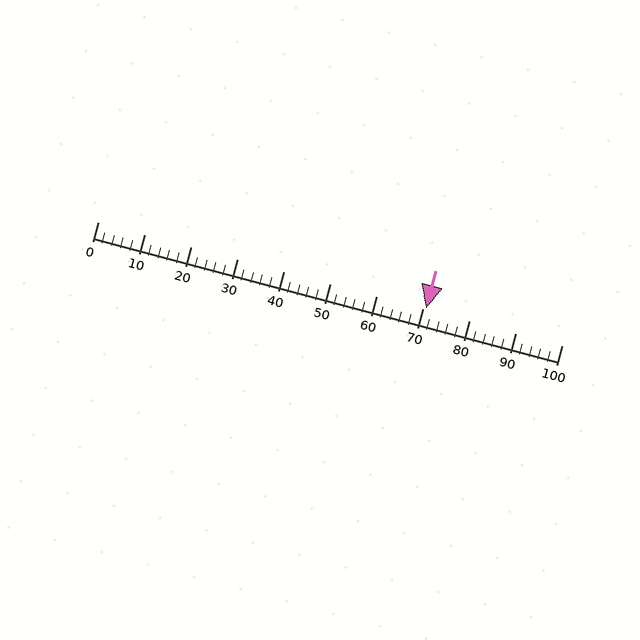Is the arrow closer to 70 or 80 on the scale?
The arrow is closer to 70.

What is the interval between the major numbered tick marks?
The major tick marks are spaced 10 units apart.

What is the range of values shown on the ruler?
The ruler shows values from 0 to 100.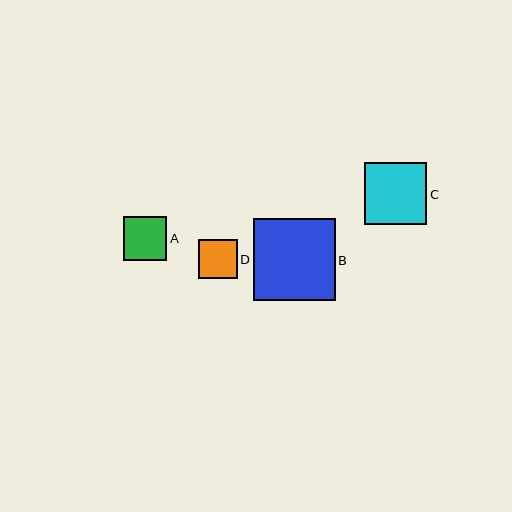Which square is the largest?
Square B is the largest with a size of approximately 82 pixels.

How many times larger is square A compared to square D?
Square A is approximately 1.1 times the size of square D.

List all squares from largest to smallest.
From largest to smallest: B, C, A, D.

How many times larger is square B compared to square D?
Square B is approximately 2.1 times the size of square D.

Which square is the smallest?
Square D is the smallest with a size of approximately 39 pixels.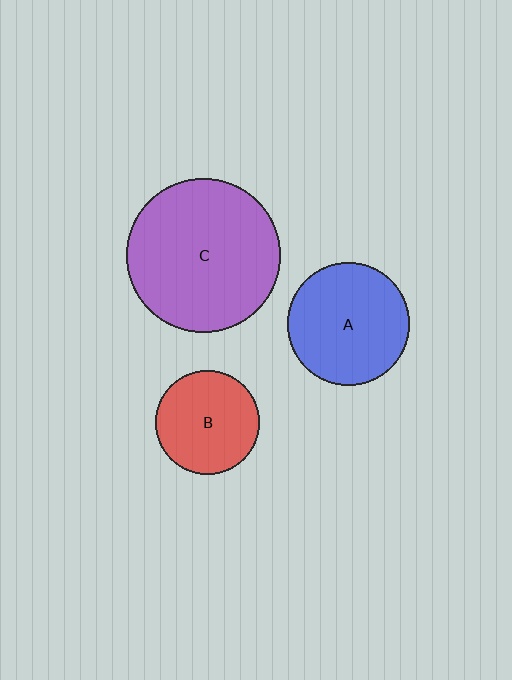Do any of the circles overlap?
No, none of the circles overlap.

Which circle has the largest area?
Circle C (purple).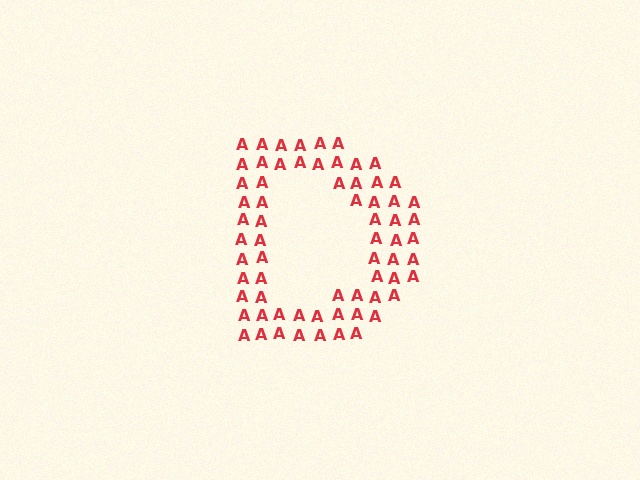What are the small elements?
The small elements are letter A's.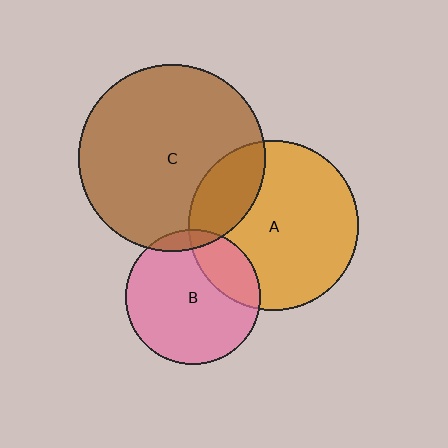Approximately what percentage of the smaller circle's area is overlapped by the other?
Approximately 20%.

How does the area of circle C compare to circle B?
Approximately 1.9 times.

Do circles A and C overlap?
Yes.